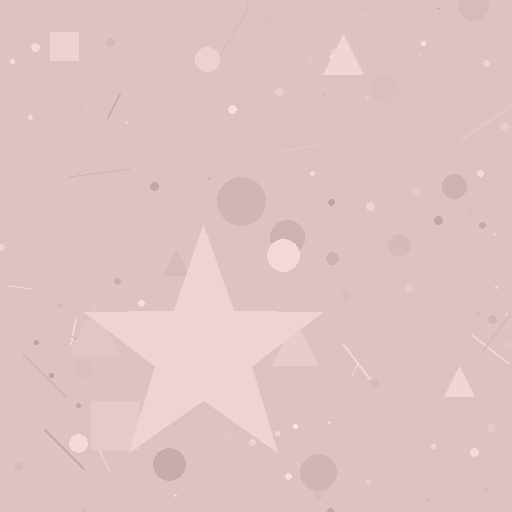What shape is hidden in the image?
A star is hidden in the image.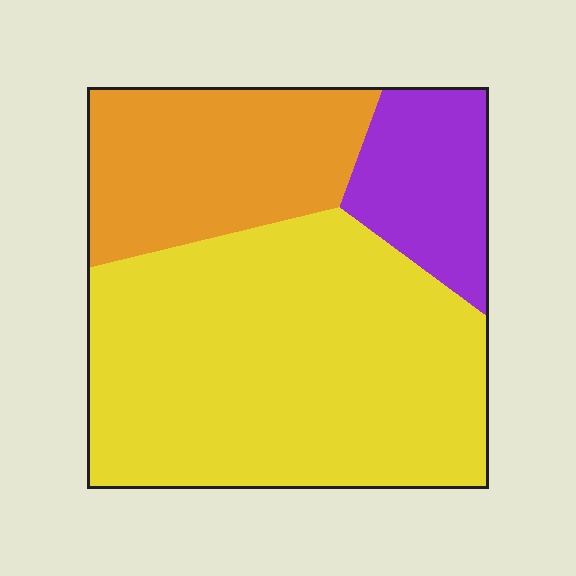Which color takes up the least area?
Purple, at roughly 15%.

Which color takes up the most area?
Yellow, at roughly 60%.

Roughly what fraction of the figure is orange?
Orange takes up about one quarter (1/4) of the figure.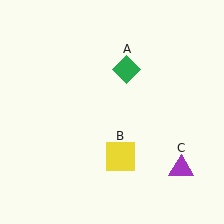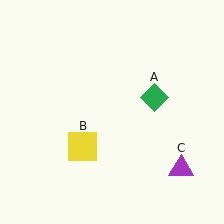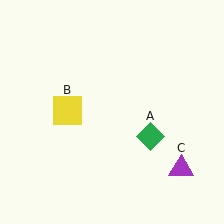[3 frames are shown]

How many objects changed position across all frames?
2 objects changed position: green diamond (object A), yellow square (object B).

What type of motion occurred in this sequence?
The green diamond (object A), yellow square (object B) rotated clockwise around the center of the scene.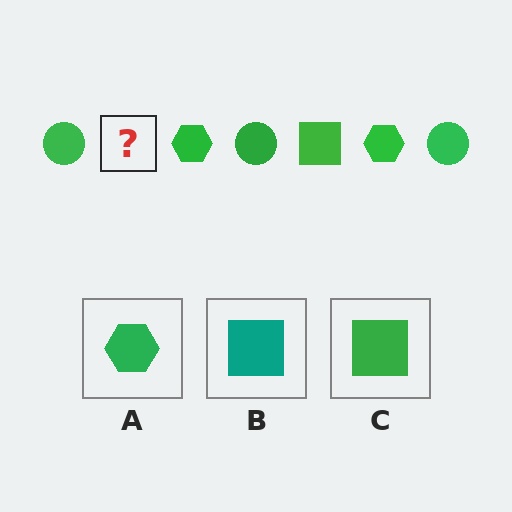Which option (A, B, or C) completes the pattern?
C.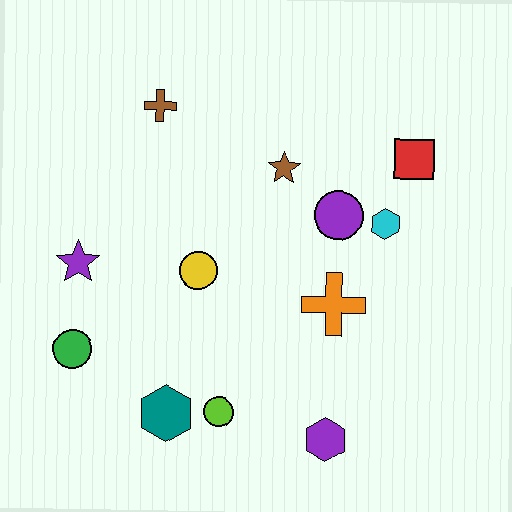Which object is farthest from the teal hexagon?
The red square is farthest from the teal hexagon.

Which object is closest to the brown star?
The purple circle is closest to the brown star.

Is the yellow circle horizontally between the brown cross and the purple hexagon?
Yes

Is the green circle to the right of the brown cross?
No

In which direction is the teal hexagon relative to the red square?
The teal hexagon is below the red square.